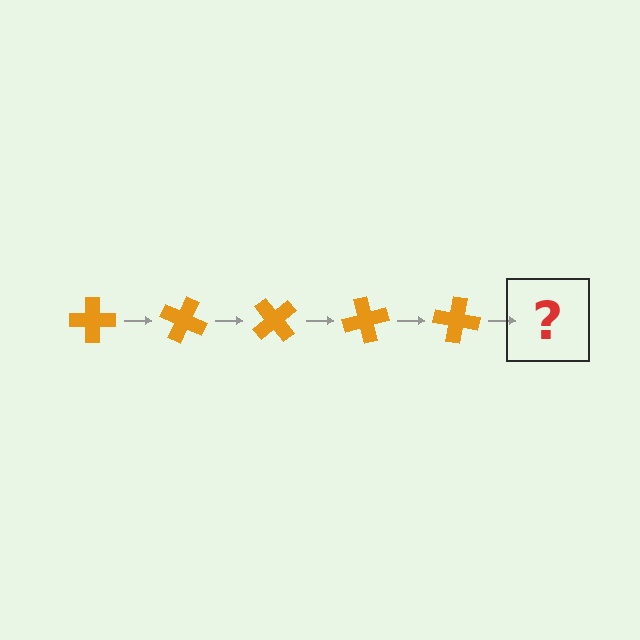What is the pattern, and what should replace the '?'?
The pattern is that the cross rotates 25 degrees each step. The '?' should be an orange cross rotated 125 degrees.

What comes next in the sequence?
The next element should be an orange cross rotated 125 degrees.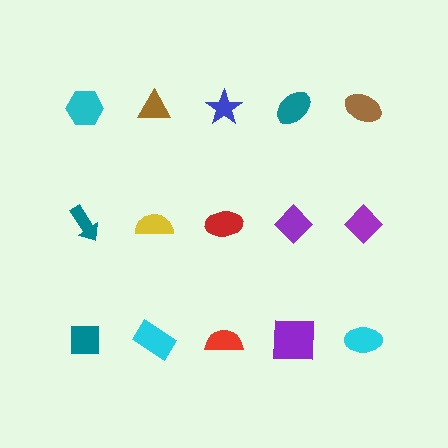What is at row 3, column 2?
A cyan rectangle.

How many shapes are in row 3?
5 shapes.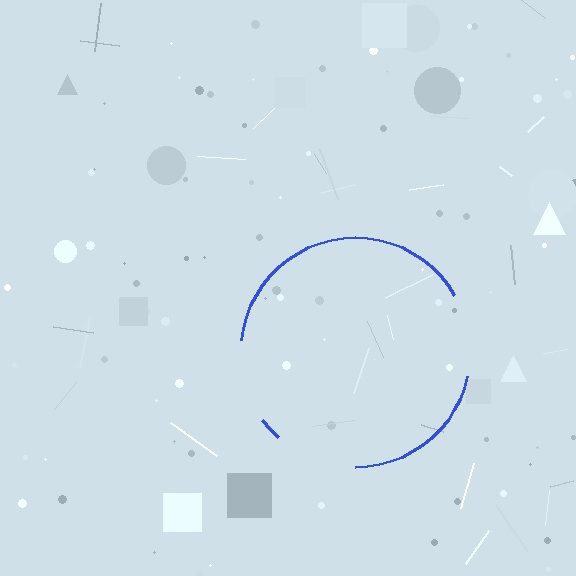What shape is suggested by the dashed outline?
The dashed outline suggests a circle.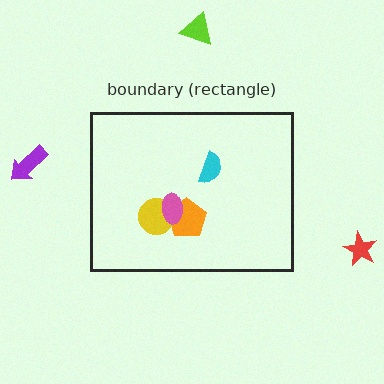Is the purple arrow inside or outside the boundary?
Outside.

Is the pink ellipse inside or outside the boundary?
Inside.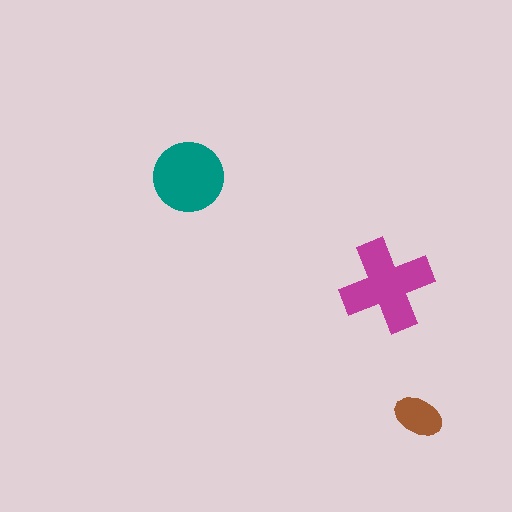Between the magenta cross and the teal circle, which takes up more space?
The magenta cross.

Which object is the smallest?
The brown ellipse.